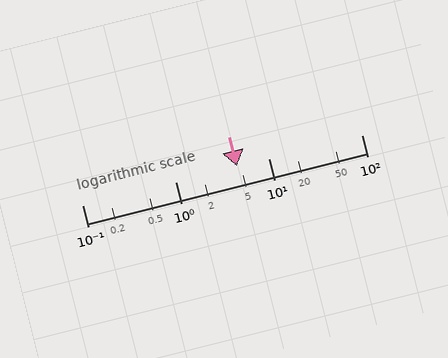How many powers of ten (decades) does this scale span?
The scale spans 3 decades, from 0.1 to 100.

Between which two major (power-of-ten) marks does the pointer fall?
The pointer is between 1 and 10.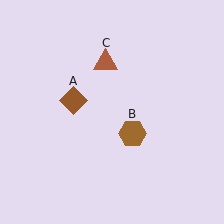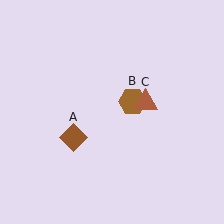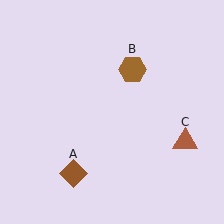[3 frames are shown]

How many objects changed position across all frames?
3 objects changed position: brown diamond (object A), brown hexagon (object B), brown triangle (object C).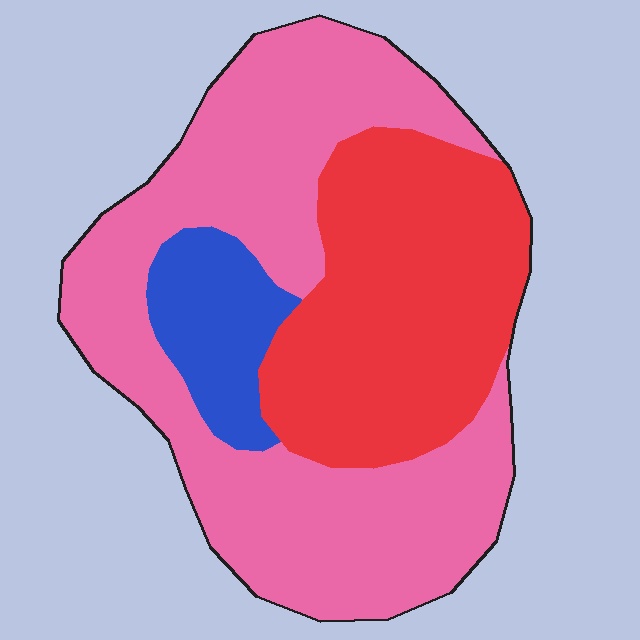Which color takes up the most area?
Pink, at roughly 55%.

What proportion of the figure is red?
Red takes up between a third and a half of the figure.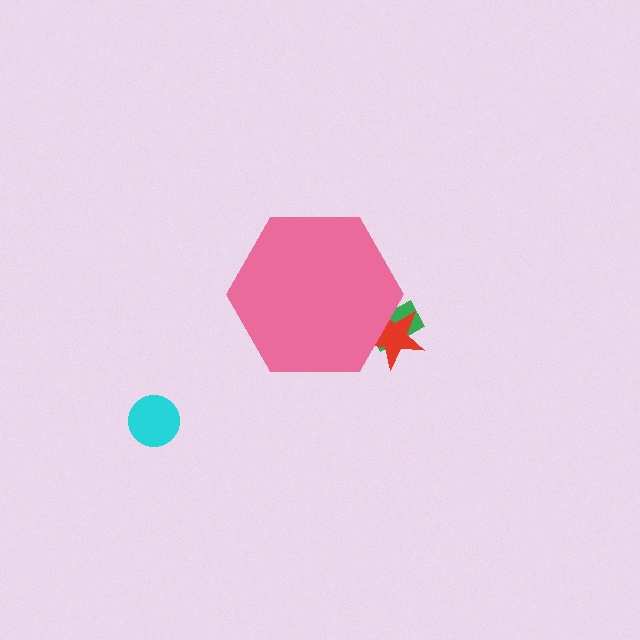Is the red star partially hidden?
Yes, the red star is partially hidden behind the pink hexagon.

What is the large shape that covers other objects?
A pink hexagon.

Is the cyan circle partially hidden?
No, the cyan circle is fully visible.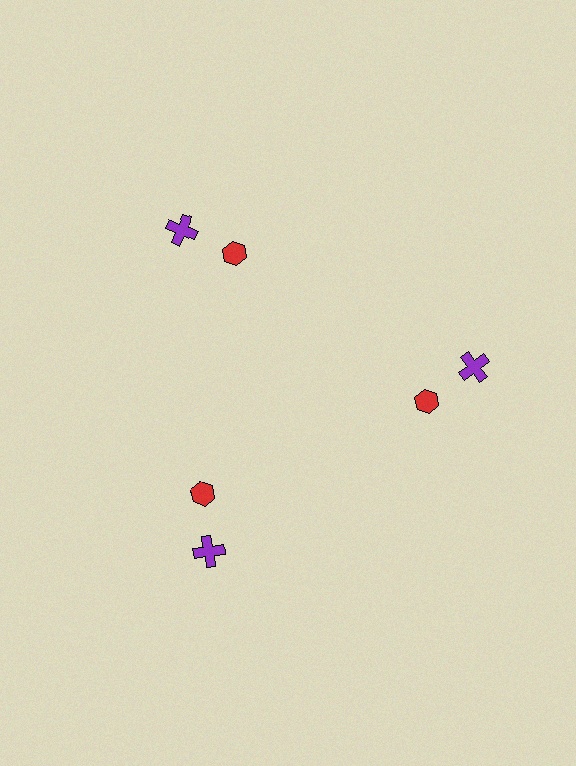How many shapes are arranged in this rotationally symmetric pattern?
There are 6 shapes, arranged in 3 groups of 2.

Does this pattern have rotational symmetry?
Yes, this pattern has 3-fold rotational symmetry. It looks the same after rotating 120 degrees around the center.